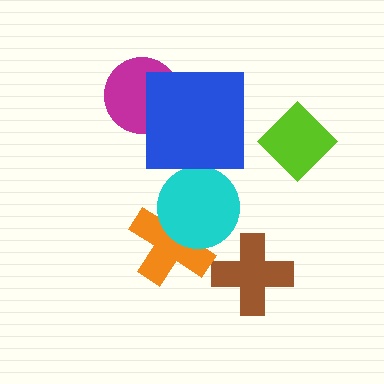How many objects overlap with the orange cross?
1 object overlaps with the orange cross.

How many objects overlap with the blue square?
1 object overlaps with the blue square.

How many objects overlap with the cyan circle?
1 object overlaps with the cyan circle.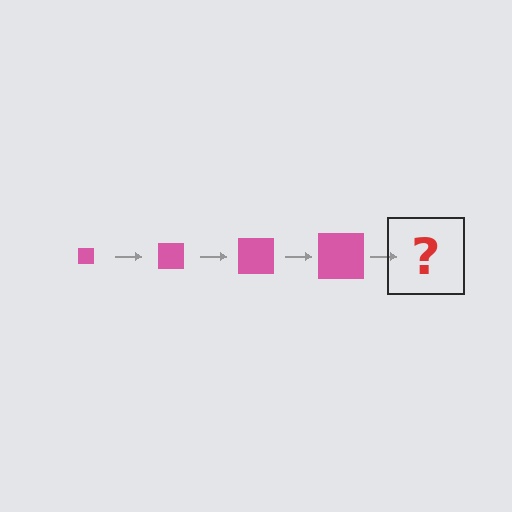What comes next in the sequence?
The next element should be a pink square, larger than the previous one.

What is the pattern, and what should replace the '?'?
The pattern is that the square gets progressively larger each step. The '?' should be a pink square, larger than the previous one.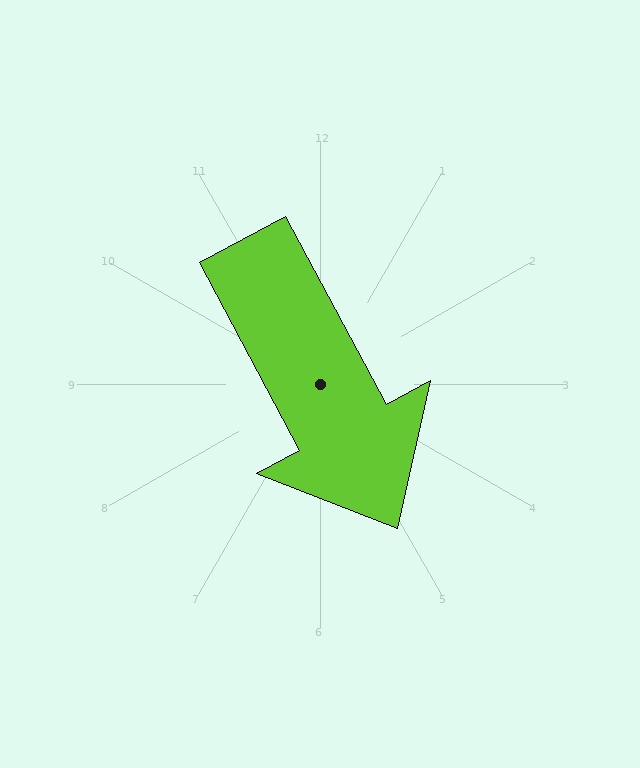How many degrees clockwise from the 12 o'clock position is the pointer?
Approximately 152 degrees.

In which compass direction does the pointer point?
Southeast.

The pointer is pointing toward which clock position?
Roughly 5 o'clock.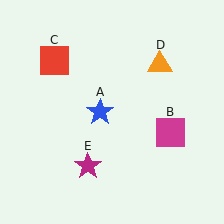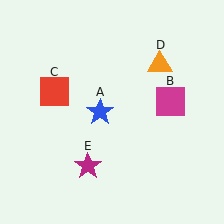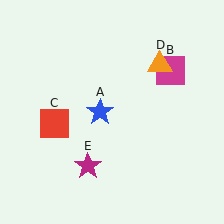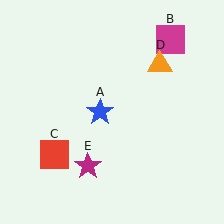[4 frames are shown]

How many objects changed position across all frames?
2 objects changed position: magenta square (object B), red square (object C).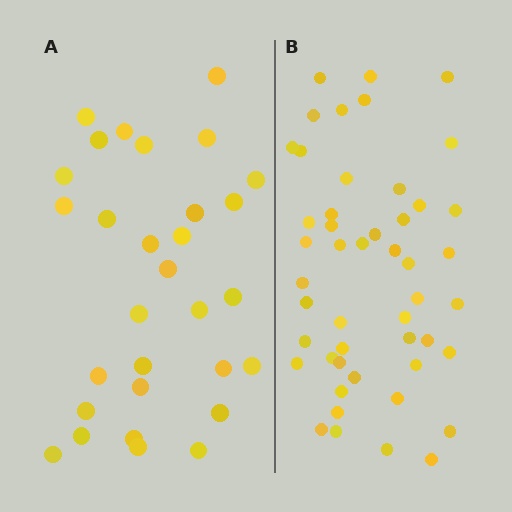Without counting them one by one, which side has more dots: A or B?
Region B (the right region) has more dots.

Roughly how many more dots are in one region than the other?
Region B has approximately 20 more dots than region A.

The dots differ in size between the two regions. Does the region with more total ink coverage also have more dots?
No. Region A has more total ink coverage because its dots are larger, but region B actually contains more individual dots. Total area can be misleading — the number of items is what matters here.